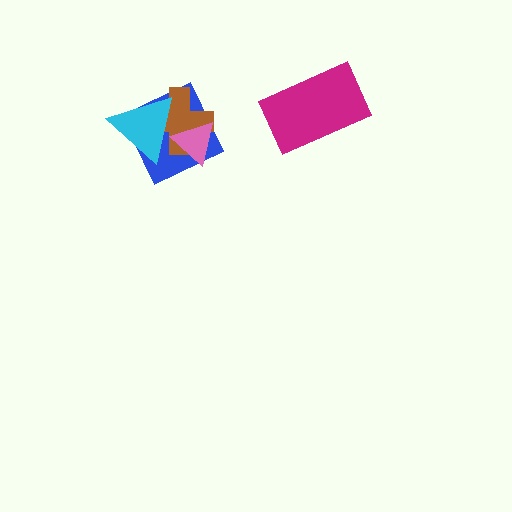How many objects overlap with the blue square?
3 objects overlap with the blue square.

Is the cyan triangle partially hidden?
No, no other shape covers it.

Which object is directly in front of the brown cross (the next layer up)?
The pink triangle is directly in front of the brown cross.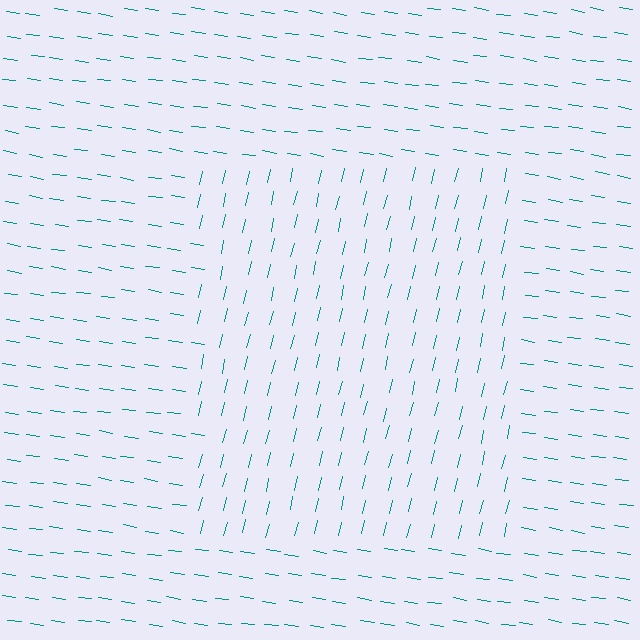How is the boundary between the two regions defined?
The boundary is defined purely by a change in line orientation (approximately 85 degrees difference). All lines are the same color and thickness.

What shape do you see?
I see a rectangle.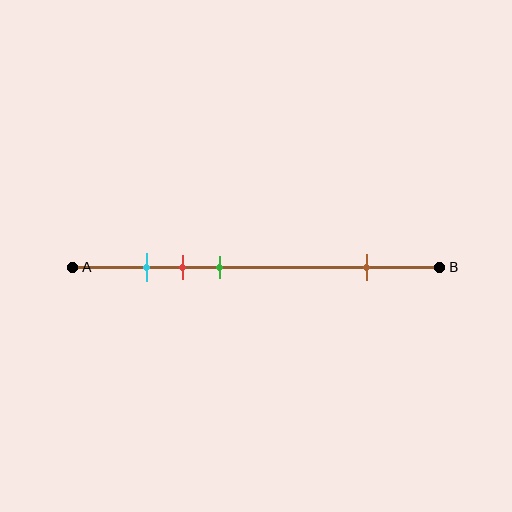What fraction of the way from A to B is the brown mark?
The brown mark is approximately 80% (0.8) of the way from A to B.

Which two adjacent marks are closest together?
The cyan and red marks are the closest adjacent pair.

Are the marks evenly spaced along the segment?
No, the marks are not evenly spaced.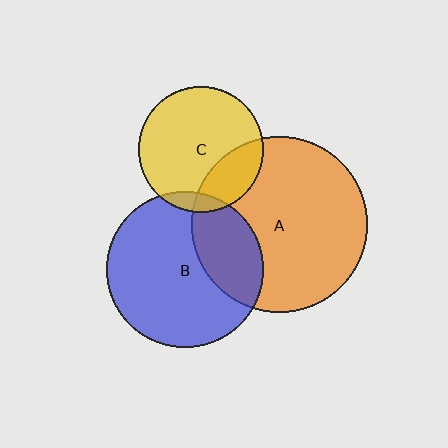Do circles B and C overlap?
Yes.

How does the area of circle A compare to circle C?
Approximately 2.0 times.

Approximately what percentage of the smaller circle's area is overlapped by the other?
Approximately 5%.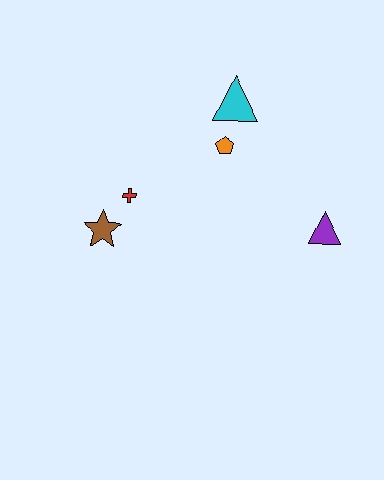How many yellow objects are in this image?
There are no yellow objects.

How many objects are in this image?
There are 5 objects.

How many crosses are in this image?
There is 1 cross.